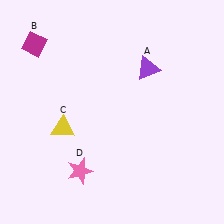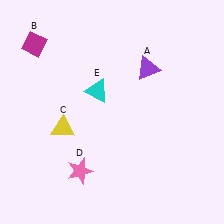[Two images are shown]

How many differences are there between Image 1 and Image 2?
There is 1 difference between the two images.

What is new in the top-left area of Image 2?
A cyan triangle (E) was added in the top-left area of Image 2.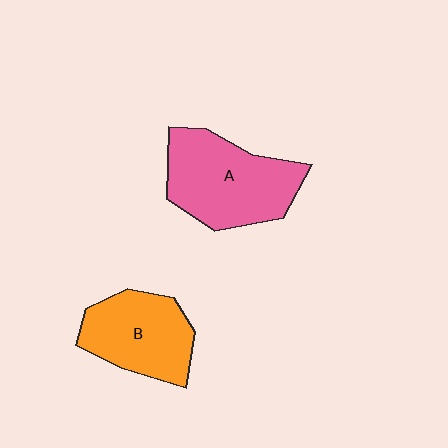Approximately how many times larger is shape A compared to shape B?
Approximately 1.3 times.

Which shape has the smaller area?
Shape B (orange).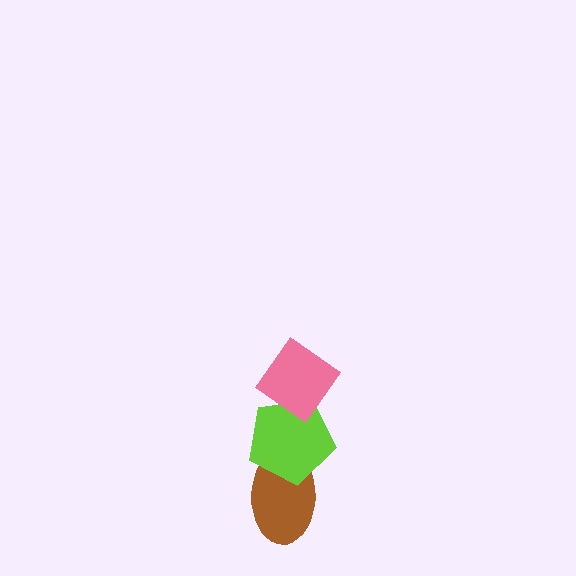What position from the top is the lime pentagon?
The lime pentagon is 2nd from the top.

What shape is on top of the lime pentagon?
The pink diamond is on top of the lime pentagon.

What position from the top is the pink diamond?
The pink diamond is 1st from the top.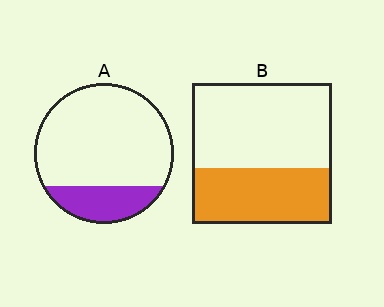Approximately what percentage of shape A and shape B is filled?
A is approximately 20% and B is approximately 40%.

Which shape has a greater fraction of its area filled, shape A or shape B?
Shape B.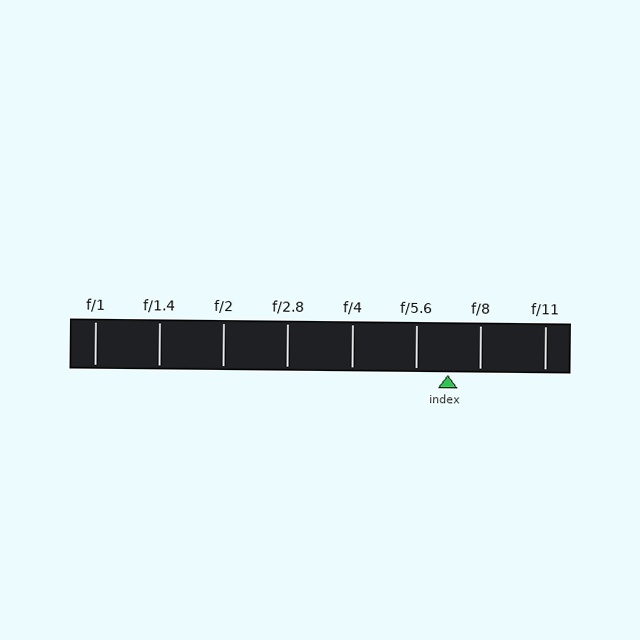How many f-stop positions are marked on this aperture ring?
There are 8 f-stop positions marked.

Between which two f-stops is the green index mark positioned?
The index mark is between f/5.6 and f/8.